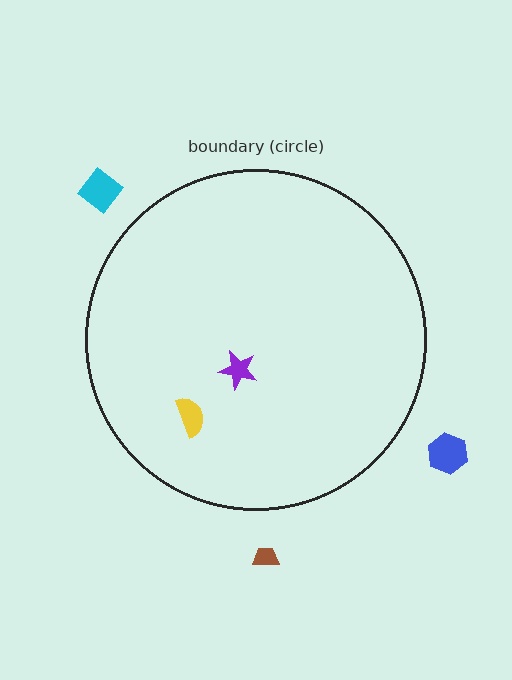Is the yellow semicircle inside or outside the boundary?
Inside.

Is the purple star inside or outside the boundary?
Inside.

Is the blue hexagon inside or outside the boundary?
Outside.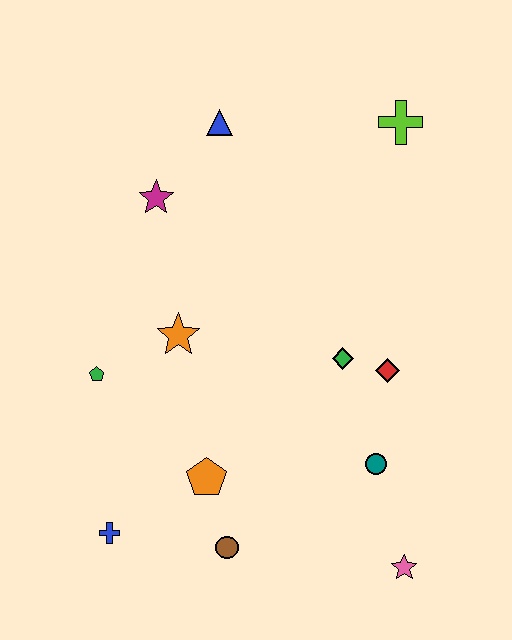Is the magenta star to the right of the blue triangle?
No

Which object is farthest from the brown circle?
The lime cross is farthest from the brown circle.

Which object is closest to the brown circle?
The orange pentagon is closest to the brown circle.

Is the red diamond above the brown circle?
Yes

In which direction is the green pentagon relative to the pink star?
The green pentagon is to the left of the pink star.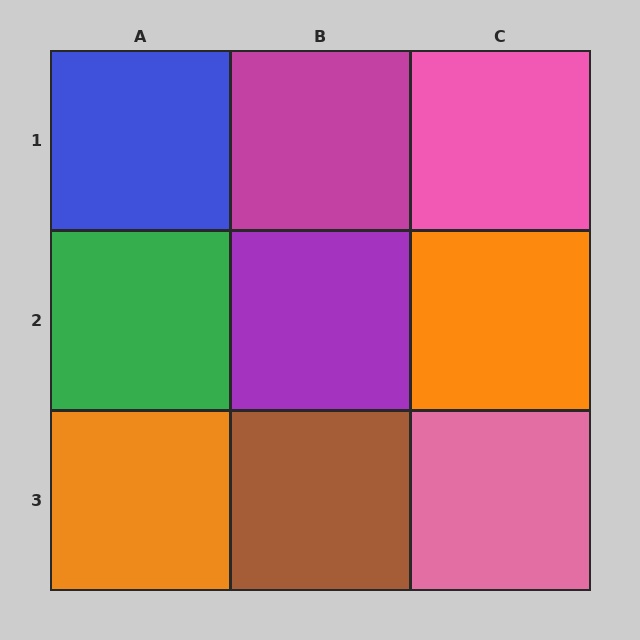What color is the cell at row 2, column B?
Purple.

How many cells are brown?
1 cell is brown.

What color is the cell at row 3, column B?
Brown.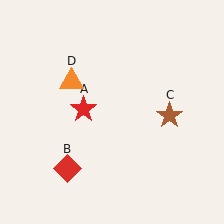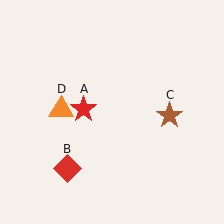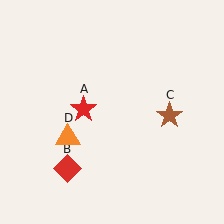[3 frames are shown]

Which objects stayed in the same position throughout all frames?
Red star (object A) and red diamond (object B) and brown star (object C) remained stationary.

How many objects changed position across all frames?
1 object changed position: orange triangle (object D).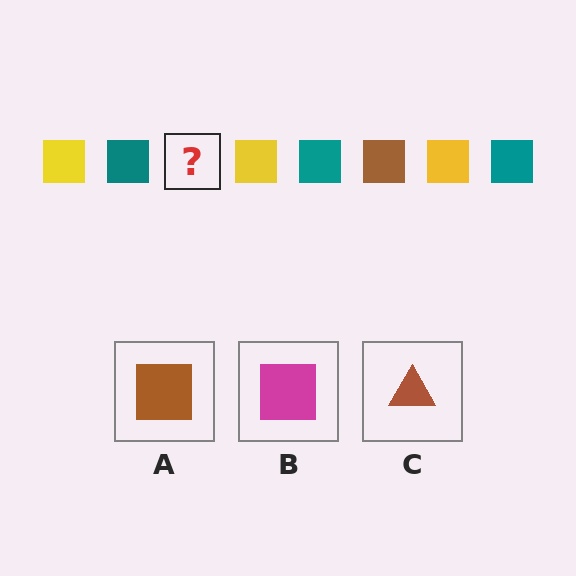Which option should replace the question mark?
Option A.